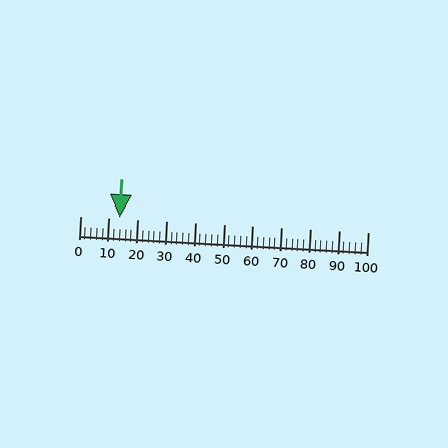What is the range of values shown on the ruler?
The ruler shows values from 0 to 100.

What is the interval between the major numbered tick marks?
The major tick marks are spaced 10 units apart.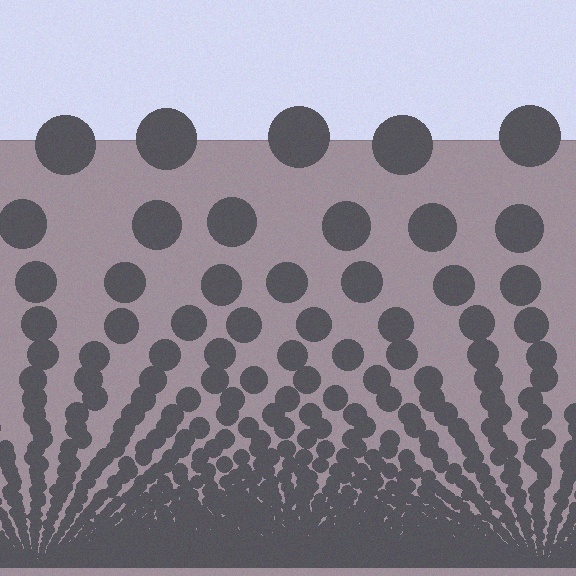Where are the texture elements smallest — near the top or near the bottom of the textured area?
Near the bottom.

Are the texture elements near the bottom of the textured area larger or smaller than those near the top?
Smaller. The gradient is inverted — elements near the bottom are smaller and denser.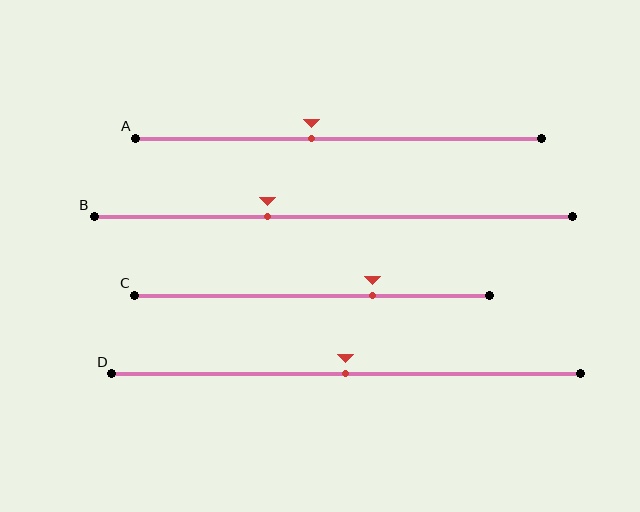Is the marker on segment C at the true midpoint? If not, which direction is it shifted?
No, the marker on segment C is shifted to the right by about 17% of the segment length.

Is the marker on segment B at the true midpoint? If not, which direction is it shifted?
No, the marker on segment B is shifted to the left by about 14% of the segment length.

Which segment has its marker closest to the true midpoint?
Segment D has its marker closest to the true midpoint.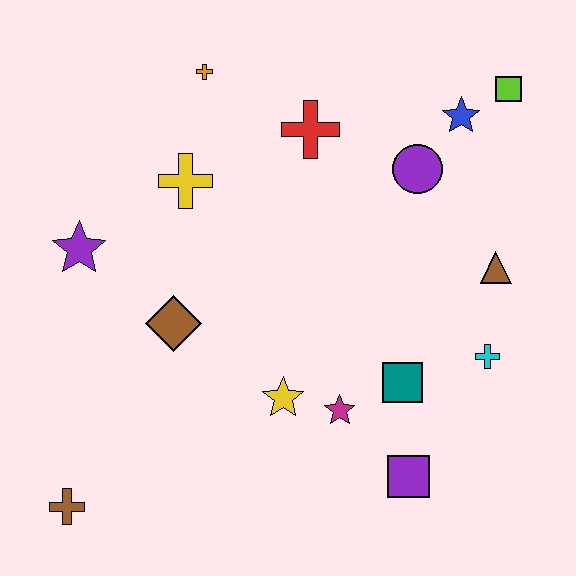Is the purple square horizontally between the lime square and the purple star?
Yes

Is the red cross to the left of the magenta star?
Yes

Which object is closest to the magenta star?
The yellow star is closest to the magenta star.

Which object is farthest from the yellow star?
The lime square is farthest from the yellow star.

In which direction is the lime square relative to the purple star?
The lime square is to the right of the purple star.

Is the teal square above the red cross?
No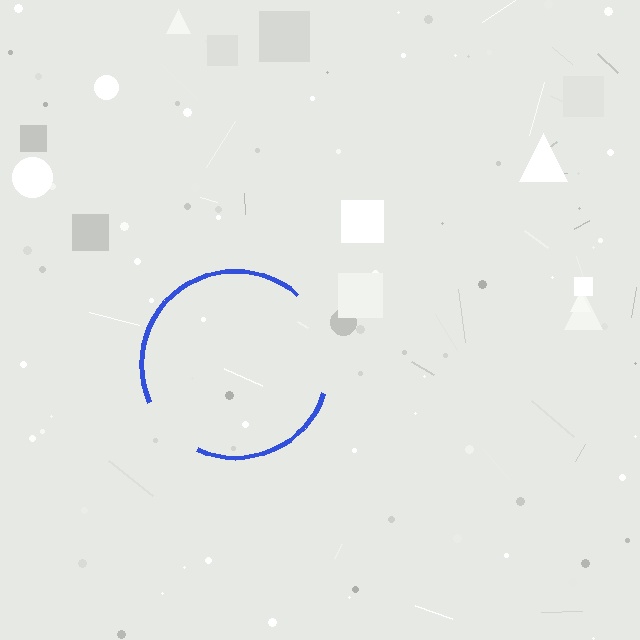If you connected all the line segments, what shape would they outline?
They would outline a circle.